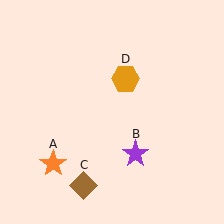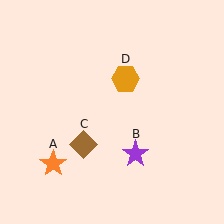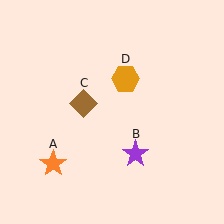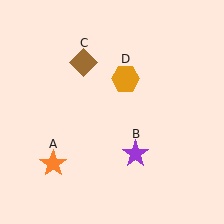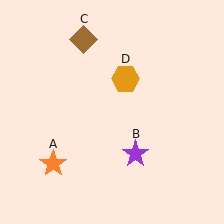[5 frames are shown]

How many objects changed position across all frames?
1 object changed position: brown diamond (object C).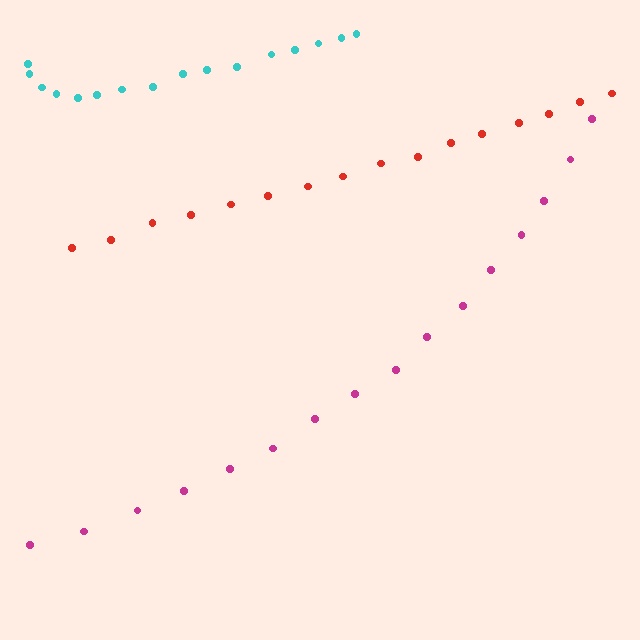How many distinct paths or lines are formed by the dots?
There are 3 distinct paths.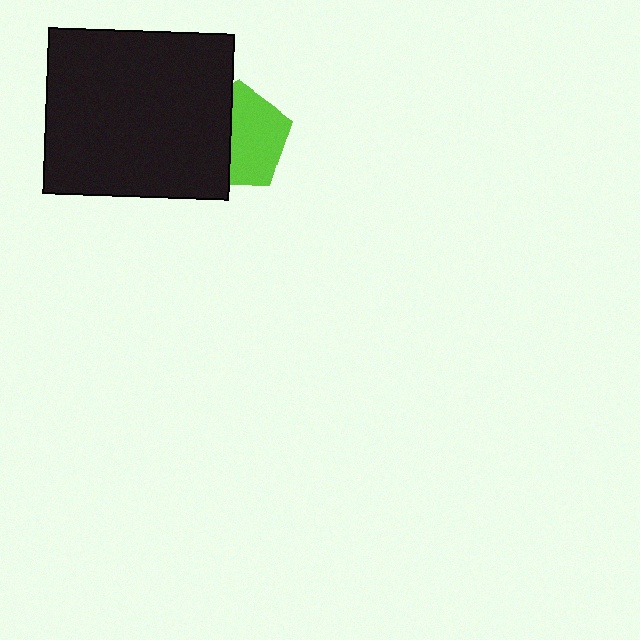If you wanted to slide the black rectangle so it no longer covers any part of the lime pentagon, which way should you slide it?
Slide it left — that is the most direct way to separate the two shapes.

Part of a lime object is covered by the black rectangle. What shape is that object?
It is a pentagon.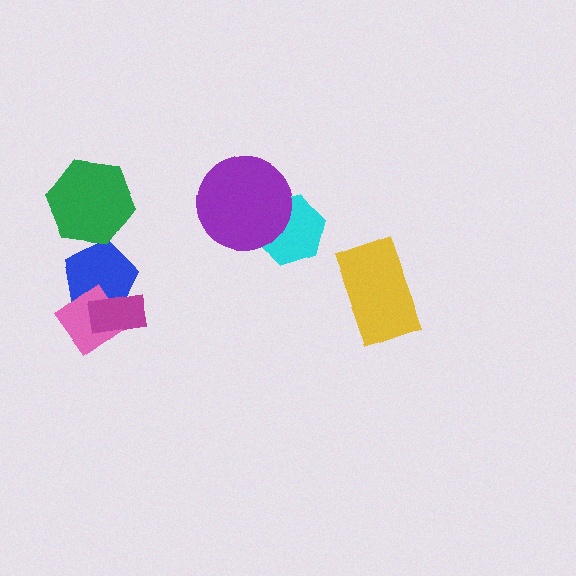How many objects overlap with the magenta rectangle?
2 objects overlap with the magenta rectangle.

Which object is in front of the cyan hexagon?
The purple circle is in front of the cyan hexagon.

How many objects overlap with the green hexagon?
1 object overlaps with the green hexagon.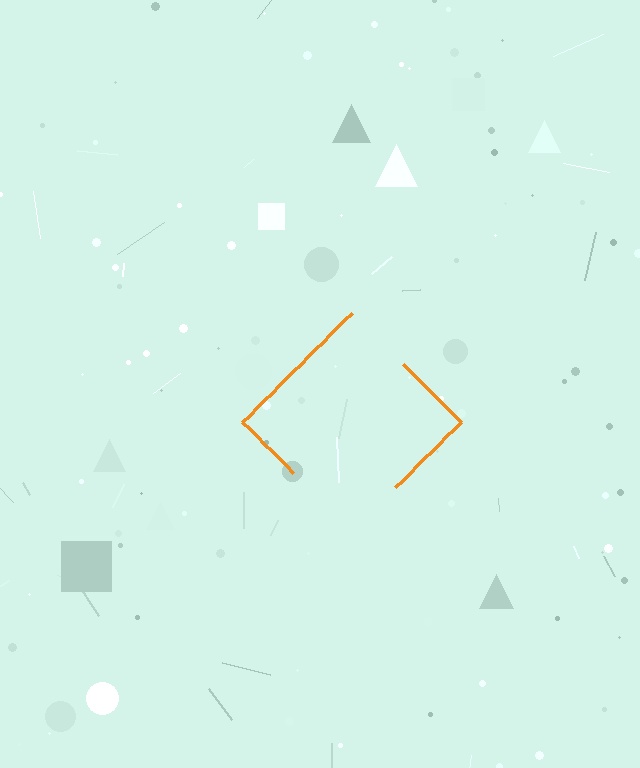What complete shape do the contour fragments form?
The contour fragments form a diamond.